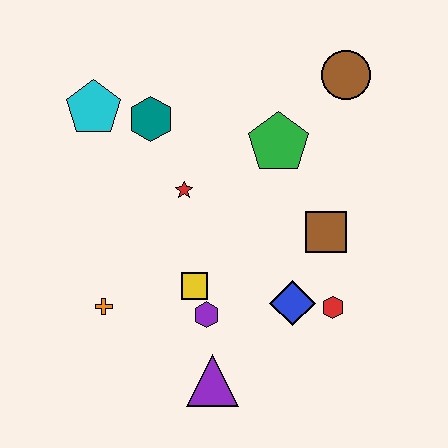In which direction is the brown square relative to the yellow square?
The brown square is to the right of the yellow square.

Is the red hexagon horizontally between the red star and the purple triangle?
No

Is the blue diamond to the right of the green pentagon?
Yes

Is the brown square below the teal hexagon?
Yes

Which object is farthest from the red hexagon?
The cyan pentagon is farthest from the red hexagon.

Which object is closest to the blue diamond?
The red hexagon is closest to the blue diamond.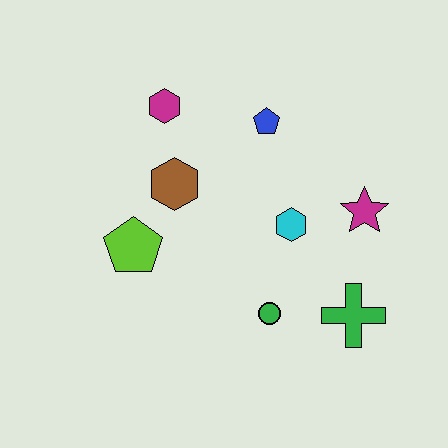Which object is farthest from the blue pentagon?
The green cross is farthest from the blue pentagon.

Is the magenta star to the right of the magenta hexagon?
Yes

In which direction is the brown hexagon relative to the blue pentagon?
The brown hexagon is to the left of the blue pentagon.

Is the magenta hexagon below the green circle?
No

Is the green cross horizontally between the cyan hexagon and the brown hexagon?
No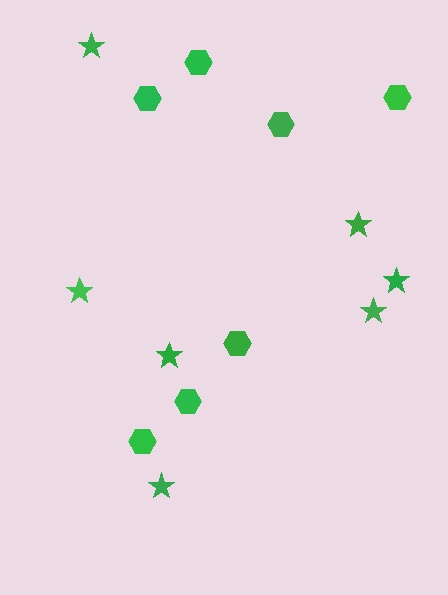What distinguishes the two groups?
There are 2 groups: one group of hexagons (7) and one group of stars (7).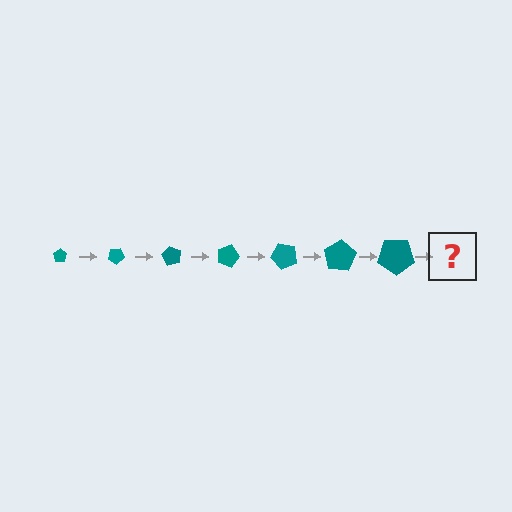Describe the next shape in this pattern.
It should be a pentagon, larger than the previous one and rotated 210 degrees from the start.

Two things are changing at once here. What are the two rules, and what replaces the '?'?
The two rules are that the pentagon grows larger each step and it rotates 30 degrees each step. The '?' should be a pentagon, larger than the previous one and rotated 210 degrees from the start.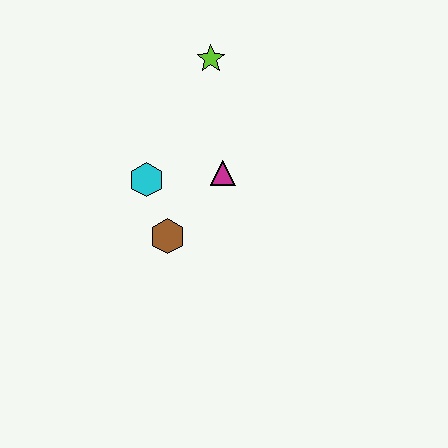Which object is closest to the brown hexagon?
The cyan hexagon is closest to the brown hexagon.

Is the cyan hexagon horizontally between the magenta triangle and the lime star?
No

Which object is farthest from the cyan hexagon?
The lime star is farthest from the cyan hexagon.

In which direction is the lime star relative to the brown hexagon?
The lime star is above the brown hexagon.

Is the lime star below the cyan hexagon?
No